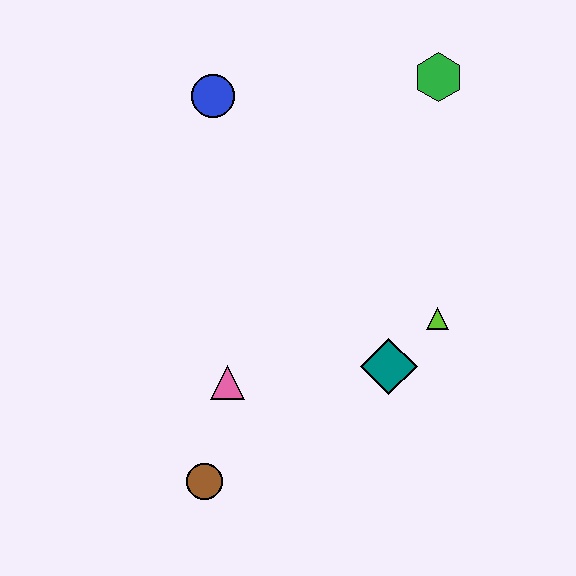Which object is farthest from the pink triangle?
The green hexagon is farthest from the pink triangle.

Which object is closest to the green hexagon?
The blue circle is closest to the green hexagon.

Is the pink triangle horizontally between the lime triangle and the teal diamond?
No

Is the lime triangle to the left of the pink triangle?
No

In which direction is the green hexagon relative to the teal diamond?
The green hexagon is above the teal diamond.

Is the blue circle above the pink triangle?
Yes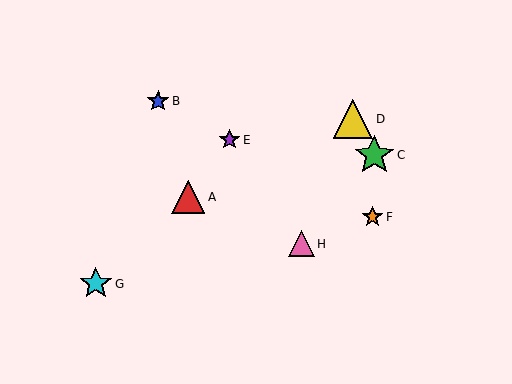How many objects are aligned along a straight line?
3 objects (B, E, F) are aligned along a straight line.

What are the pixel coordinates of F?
Object F is at (372, 217).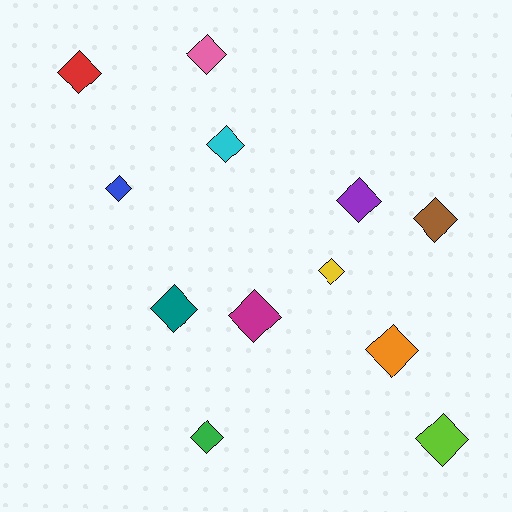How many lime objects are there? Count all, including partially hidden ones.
There is 1 lime object.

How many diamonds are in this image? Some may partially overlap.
There are 12 diamonds.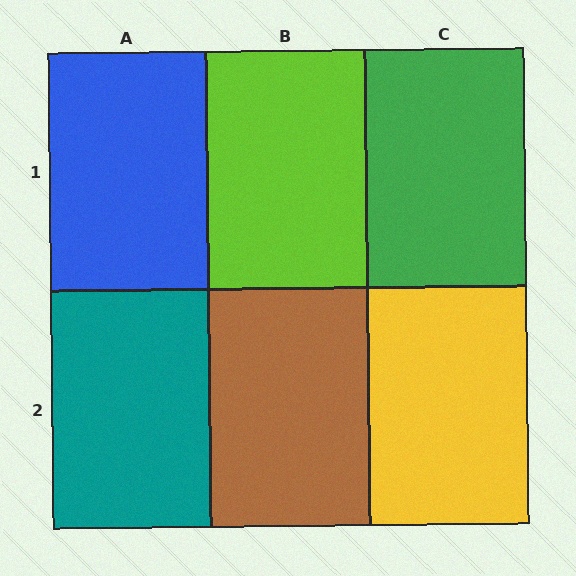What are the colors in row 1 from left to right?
Blue, lime, green.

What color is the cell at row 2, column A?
Teal.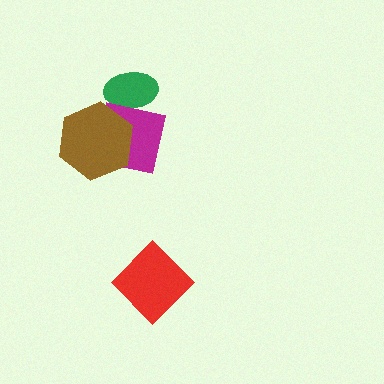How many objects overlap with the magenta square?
2 objects overlap with the magenta square.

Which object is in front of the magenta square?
The brown hexagon is in front of the magenta square.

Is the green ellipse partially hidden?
Yes, it is partially covered by another shape.